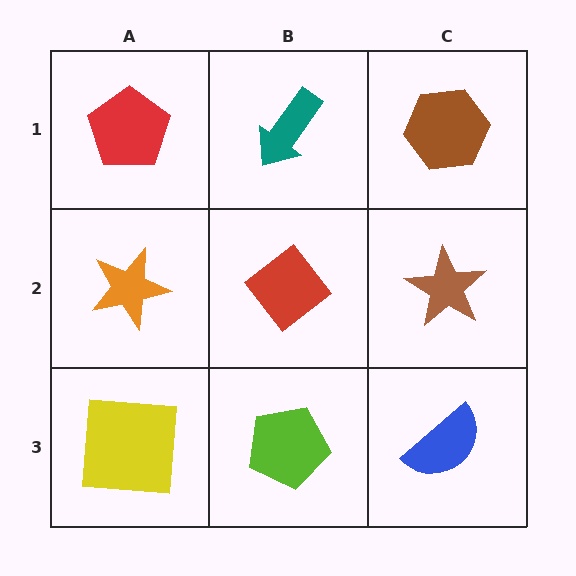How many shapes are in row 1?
3 shapes.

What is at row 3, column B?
A lime pentagon.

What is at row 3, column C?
A blue semicircle.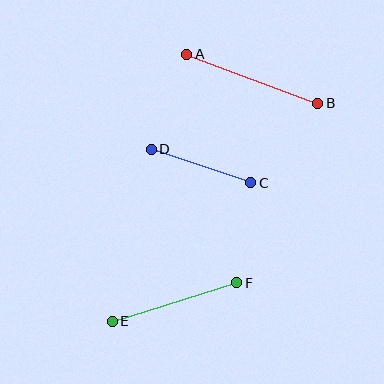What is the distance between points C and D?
The distance is approximately 105 pixels.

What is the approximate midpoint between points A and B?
The midpoint is at approximately (252, 79) pixels.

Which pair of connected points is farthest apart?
Points A and B are farthest apart.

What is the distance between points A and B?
The distance is approximately 140 pixels.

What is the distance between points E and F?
The distance is approximately 130 pixels.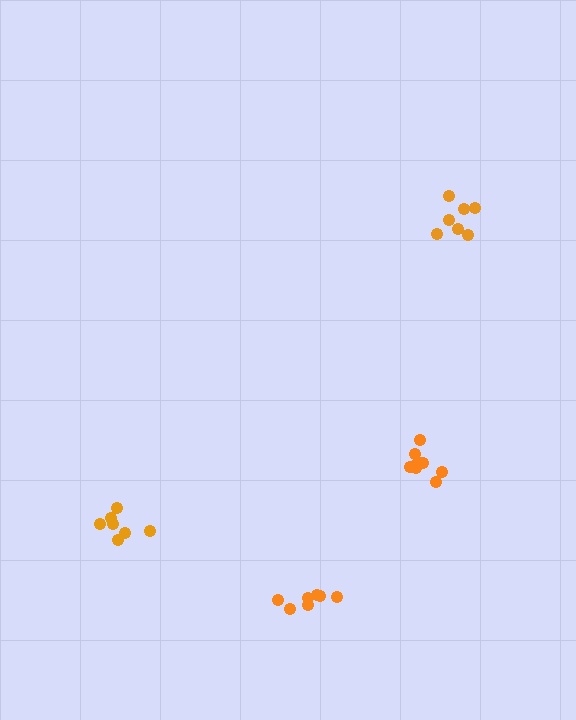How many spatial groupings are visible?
There are 4 spatial groupings.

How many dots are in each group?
Group 1: 8 dots, Group 2: 7 dots, Group 3: 7 dots, Group 4: 7 dots (29 total).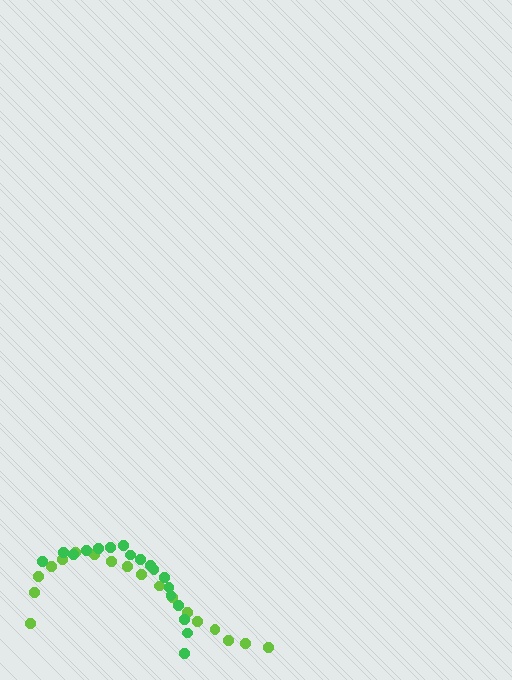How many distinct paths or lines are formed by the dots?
There are 2 distinct paths.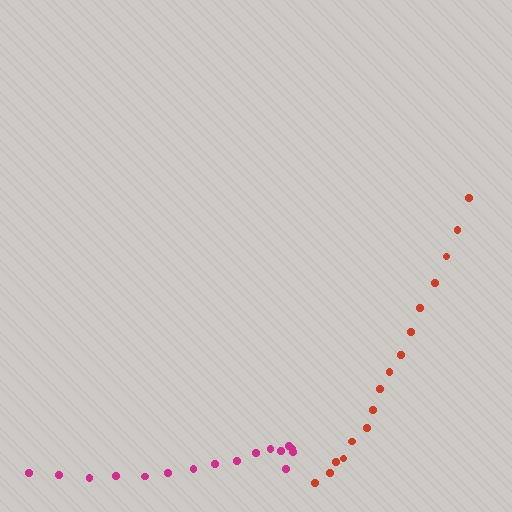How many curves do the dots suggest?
There are 2 distinct paths.